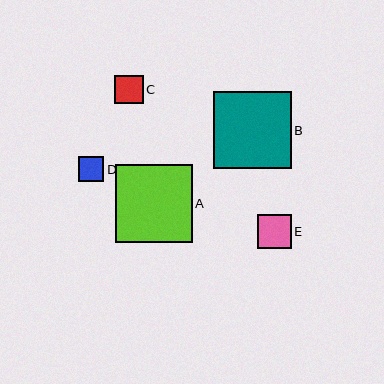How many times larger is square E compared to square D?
Square E is approximately 1.3 times the size of square D.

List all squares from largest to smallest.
From largest to smallest: A, B, E, C, D.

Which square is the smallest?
Square D is the smallest with a size of approximately 25 pixels.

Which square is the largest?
Square A is the largest with a size of approximately 77 pixels.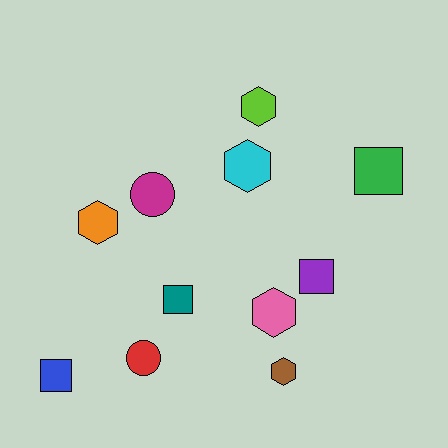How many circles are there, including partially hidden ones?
There are 2 circles.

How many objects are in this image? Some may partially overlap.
There are 11 objects.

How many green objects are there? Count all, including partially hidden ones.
There is 1 green object.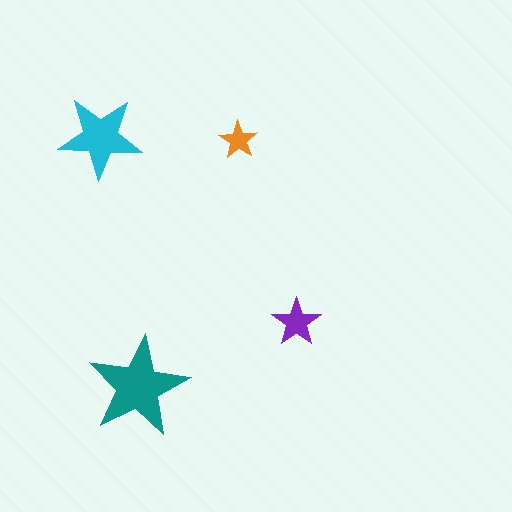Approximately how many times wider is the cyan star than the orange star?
About 2 times wider.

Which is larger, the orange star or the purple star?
The purple one.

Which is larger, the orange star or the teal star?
The teal one.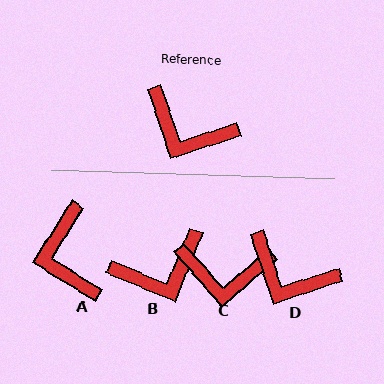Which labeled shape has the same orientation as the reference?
D.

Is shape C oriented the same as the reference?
No, it is off by about 24 degrees.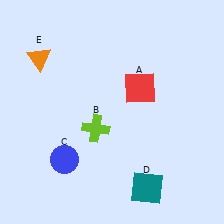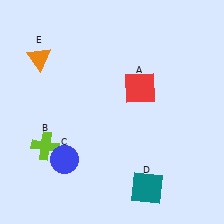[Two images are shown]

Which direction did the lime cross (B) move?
The lime cross (B) moved left.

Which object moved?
The lime cross (B) moved left.